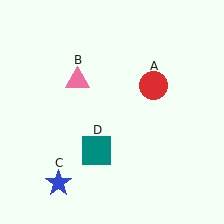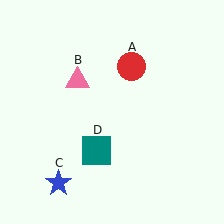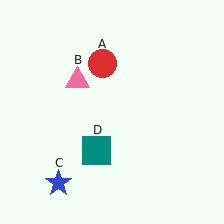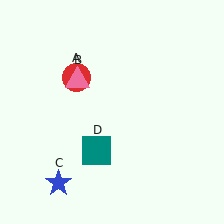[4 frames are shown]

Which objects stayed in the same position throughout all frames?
Pink triangle (object B) and blue star (object C) and teal square (object D) remained stationary.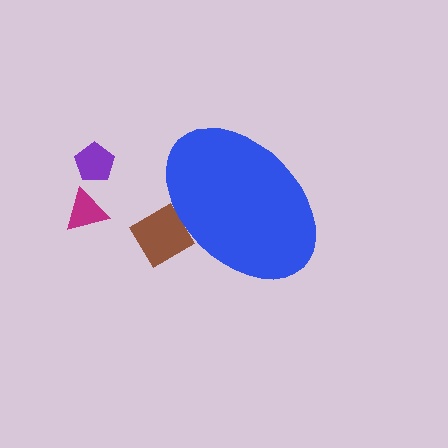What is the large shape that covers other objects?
A blue ellipse.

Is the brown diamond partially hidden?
Yes, the brown diamond is partially hidden behind the blue ellipse.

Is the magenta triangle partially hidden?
No, the magenta triangle is fully visible.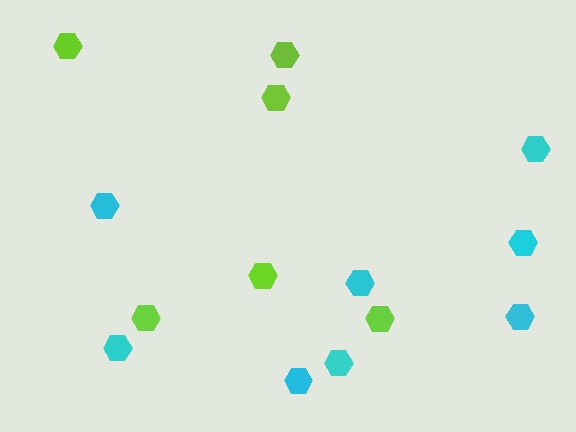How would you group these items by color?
There are 2 groups: one group of lime hexagons (6) and one group of cyan hexagons (8).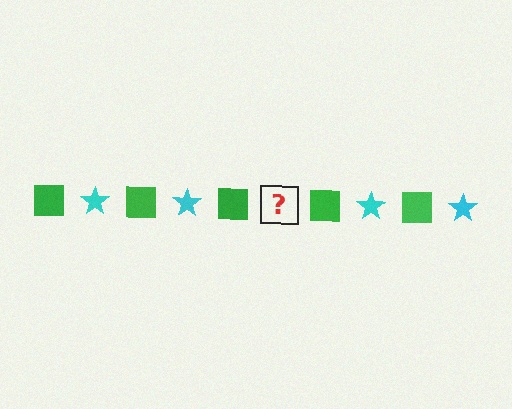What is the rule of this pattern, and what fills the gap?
The rule is that the pattern alternates between green square and cyan star. The gap should be filled with a cyan star.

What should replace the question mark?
The question mark should be replaced with a cyan star.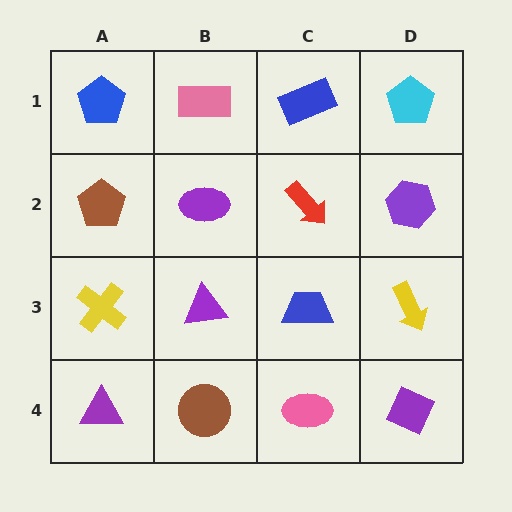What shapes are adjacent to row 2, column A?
A blue pentagon (row 1, column A), a yellow cross (row 3, column A), a purple ellipse (row 2, column B).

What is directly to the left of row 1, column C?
A pink rectangle.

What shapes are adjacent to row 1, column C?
A red arrow (row 2, column C), a pink rectangle (row 1, column B), a cyan pentagon (row 1, column D).